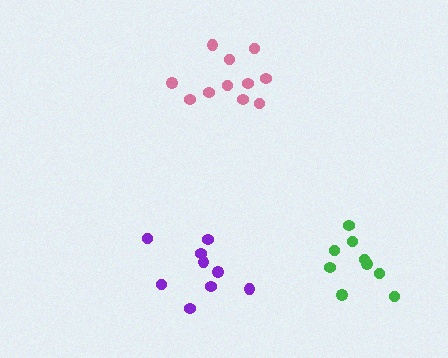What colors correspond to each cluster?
The clusters are colored: purple, pink, green.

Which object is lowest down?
The purple cluster is bottommost.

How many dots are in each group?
Group 1: 9 dots, Group 2: 11 dots, Group 3: 9 dots (29 total).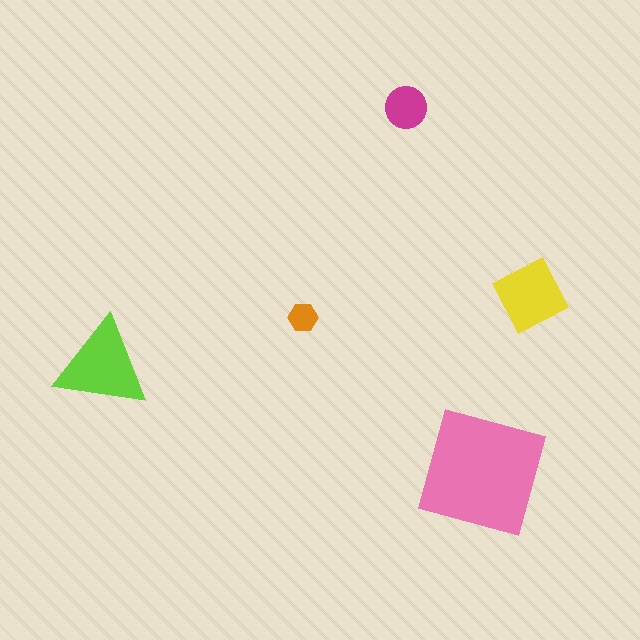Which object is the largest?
The pink square.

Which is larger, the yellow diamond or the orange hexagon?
The yellow diamond.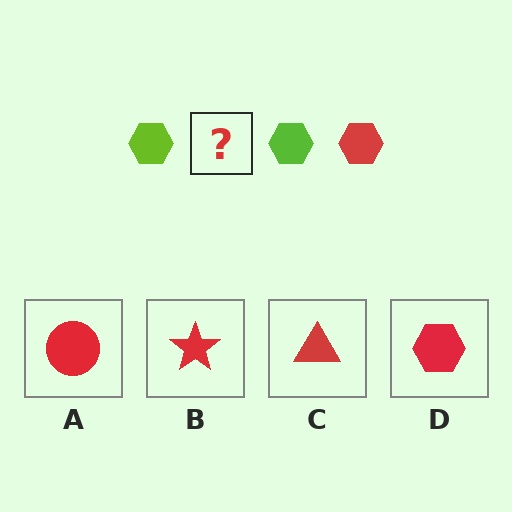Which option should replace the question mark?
Option D.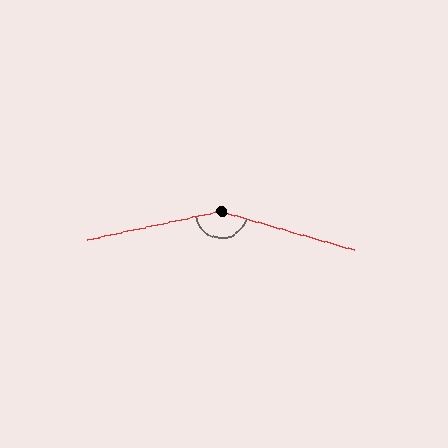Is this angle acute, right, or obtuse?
It is obtuse.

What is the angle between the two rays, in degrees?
Approximately 152 degrees.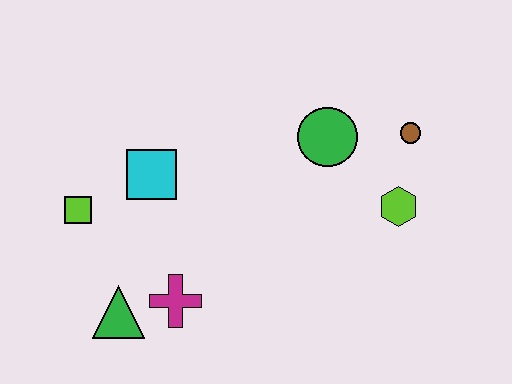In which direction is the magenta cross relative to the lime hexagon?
The magenta cross is to the left of the lime hexagon.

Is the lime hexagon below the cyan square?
Yes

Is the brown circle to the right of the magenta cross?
Yes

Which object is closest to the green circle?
The brown circle is closest to the green circle.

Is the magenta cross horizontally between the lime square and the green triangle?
No